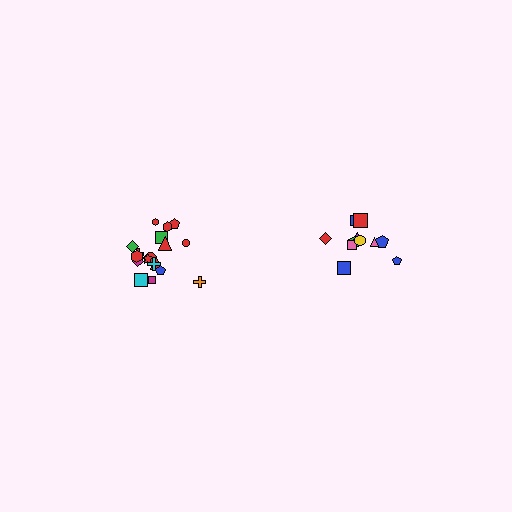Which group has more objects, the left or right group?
The left group.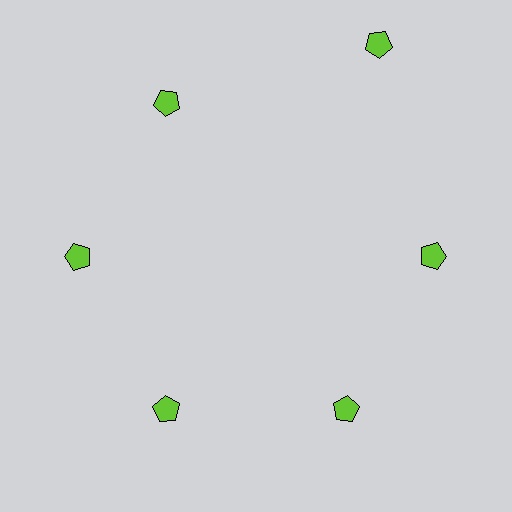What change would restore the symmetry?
The symmetry would be restored by moving it inward, back onto the ring so that all 6 pentagons sit at equal angles and equal distance from the center.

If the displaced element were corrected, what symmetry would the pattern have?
It would have 6-fold rotational symmetry — the pattern would map onto itself every 60 degrees.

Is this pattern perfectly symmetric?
No. The 6 lime pentagons are arranged in a ring, but one element near the 1 o'clock position is pushed outward from the center, breaking the 6-fold rotational symmetry.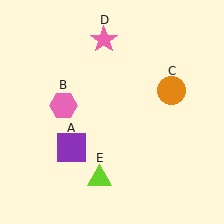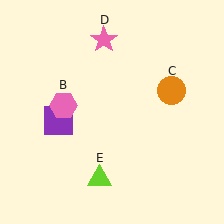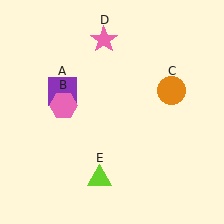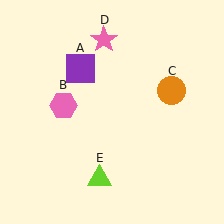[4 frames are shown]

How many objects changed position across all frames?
1 object changed position: purple square (object A).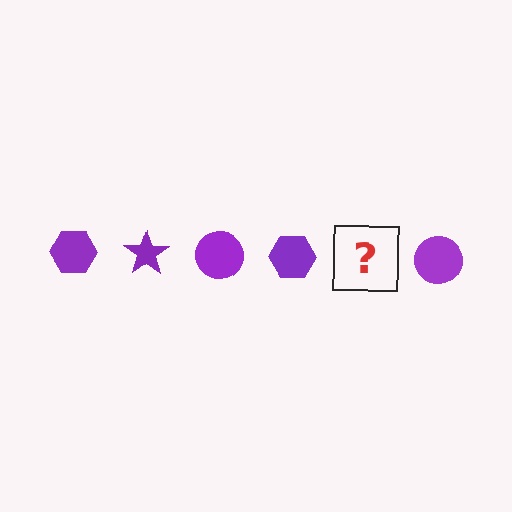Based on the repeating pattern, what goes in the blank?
The blank should be a purple star.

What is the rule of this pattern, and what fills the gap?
The rule is that the pattern cycles through hexagon, star, circle shapes in purple. The gap should be filled with a purple star.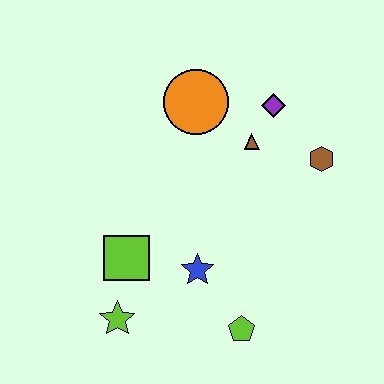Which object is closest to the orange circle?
The brown triangle is closest to the orange circle.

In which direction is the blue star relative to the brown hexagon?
The blue star is to the left of the brown hexagon.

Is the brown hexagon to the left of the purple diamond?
No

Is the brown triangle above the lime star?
Yes